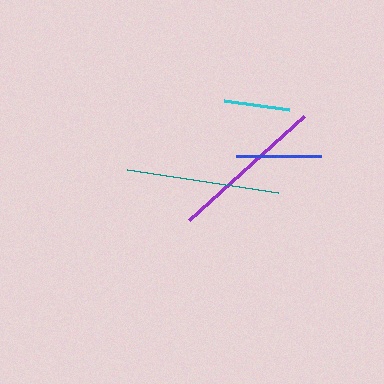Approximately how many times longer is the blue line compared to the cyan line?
The blue line is approximately 1.3 times the length of the cyan line.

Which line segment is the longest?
The purple line is the longest at approximately 155 pixels.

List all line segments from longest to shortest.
From longest to shortest: purple, teal, blue, cyan.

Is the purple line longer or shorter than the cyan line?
The purple line is longer than the cyan line.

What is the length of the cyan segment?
The cyan segment is approximately 65 pixels long.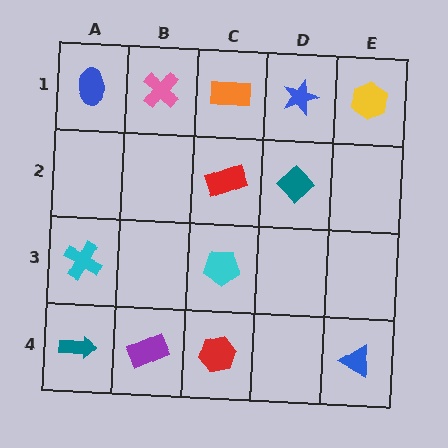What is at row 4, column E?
A blue triangle.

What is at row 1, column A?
A blue ellipse.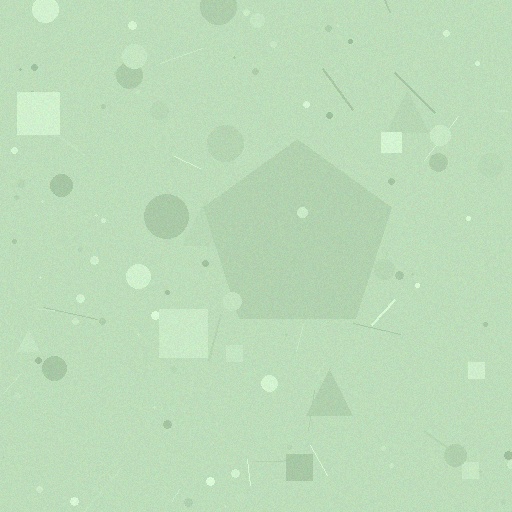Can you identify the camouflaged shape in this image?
The camouflaged shape is a pentagon.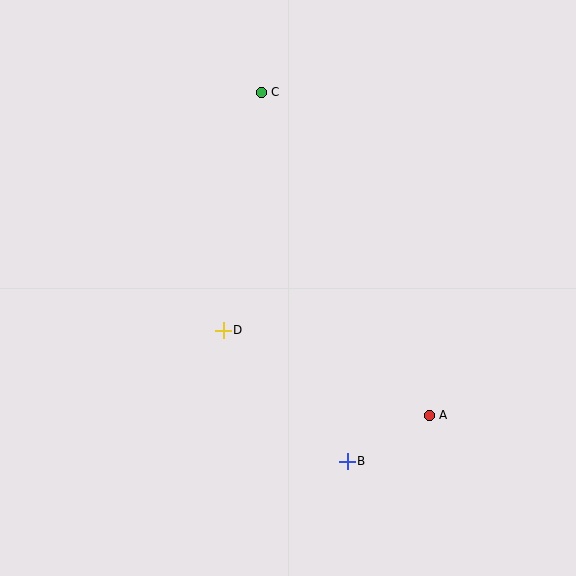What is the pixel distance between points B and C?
The distance between B and C is 379 pixels.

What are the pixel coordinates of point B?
Point B is at (347, 461).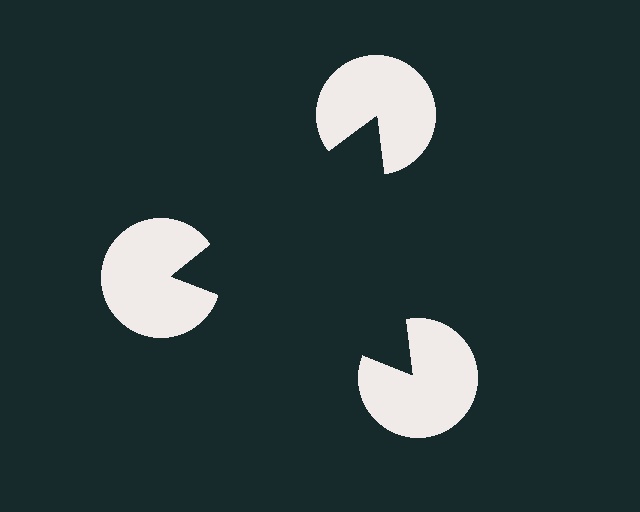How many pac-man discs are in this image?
There are 3 — one at each vertex of the illusory triangle.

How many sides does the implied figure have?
3 sides.